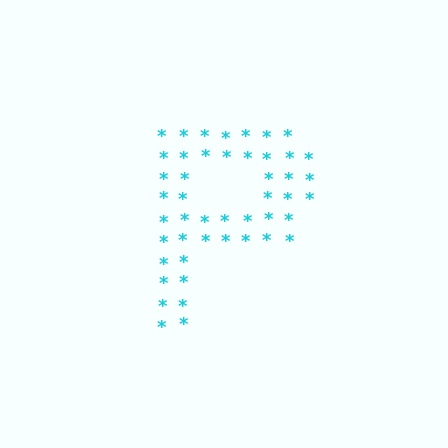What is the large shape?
The large shape is the letter P.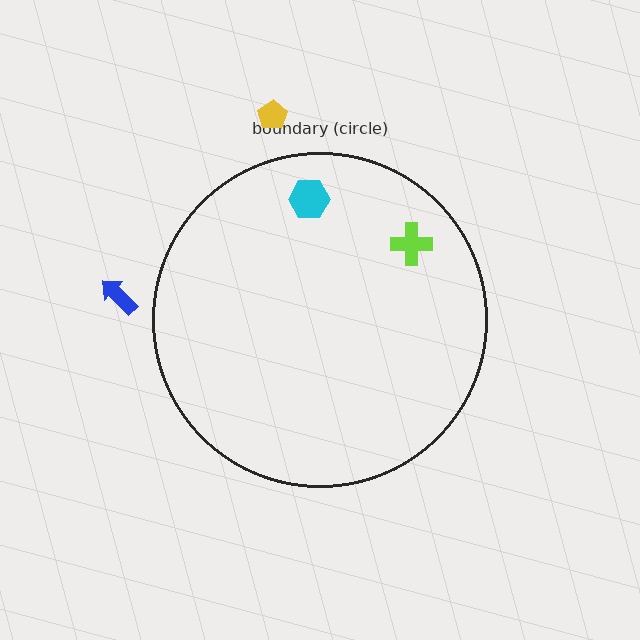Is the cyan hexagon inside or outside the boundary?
Inside.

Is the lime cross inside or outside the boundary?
Inside.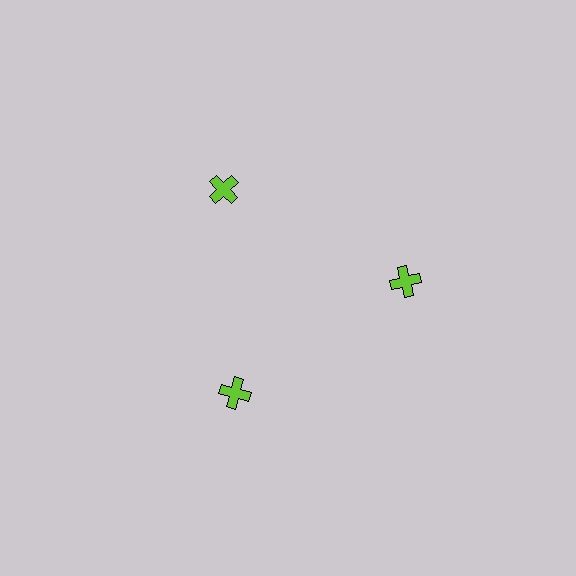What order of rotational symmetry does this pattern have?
This pattern has 3-fold rotational symmetry.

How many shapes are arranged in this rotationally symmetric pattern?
There are 3 shapes, arranged in 3 groups of 1.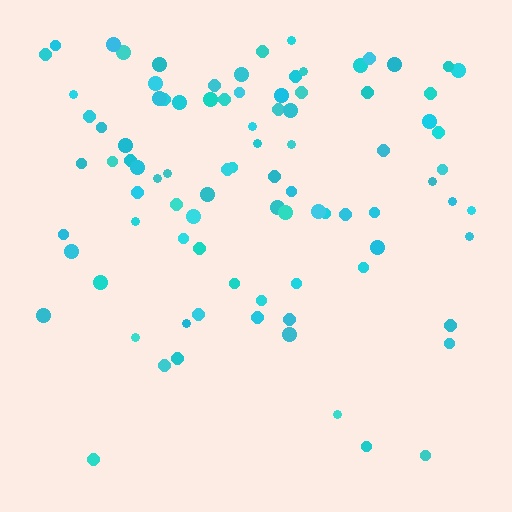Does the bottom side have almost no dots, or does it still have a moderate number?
Still a moderate number, just noticeably fewer than the top.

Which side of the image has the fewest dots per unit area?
The bottom.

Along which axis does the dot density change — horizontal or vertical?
Vertical.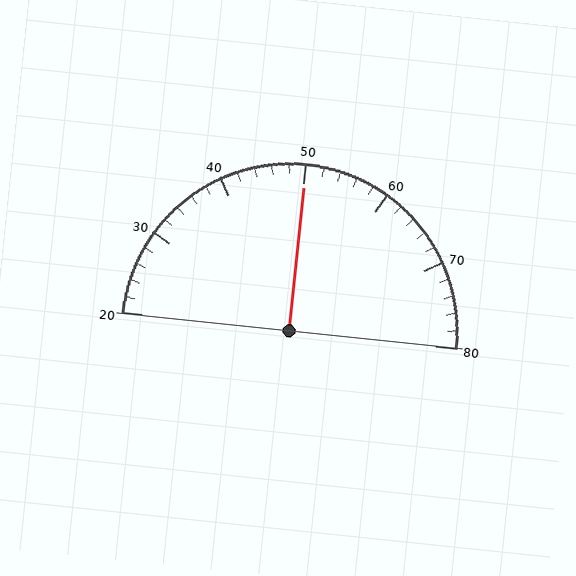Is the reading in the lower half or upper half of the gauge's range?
The reading is in the upper half of the range (20 to 80).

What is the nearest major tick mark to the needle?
The nearest major tick mark is 50.